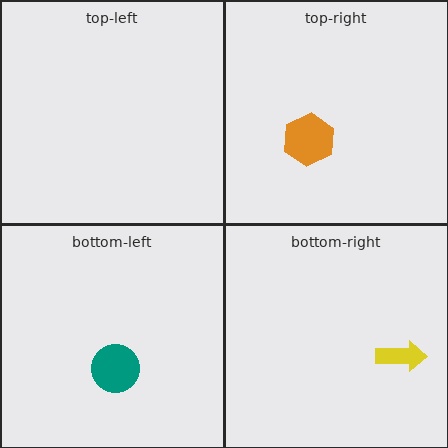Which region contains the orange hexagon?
The top-right region.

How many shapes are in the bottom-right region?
1.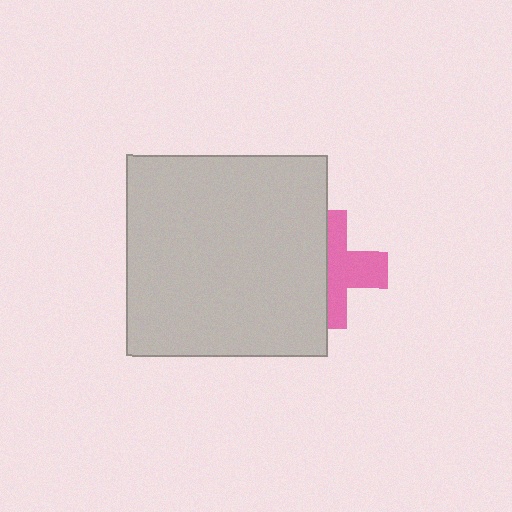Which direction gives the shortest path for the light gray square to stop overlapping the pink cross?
Moving left gives the shortest separation.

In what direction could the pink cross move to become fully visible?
The pink cross could move right. That would shift it out from behind the light gray square entirely.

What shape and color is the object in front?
The object in front is a light gray square.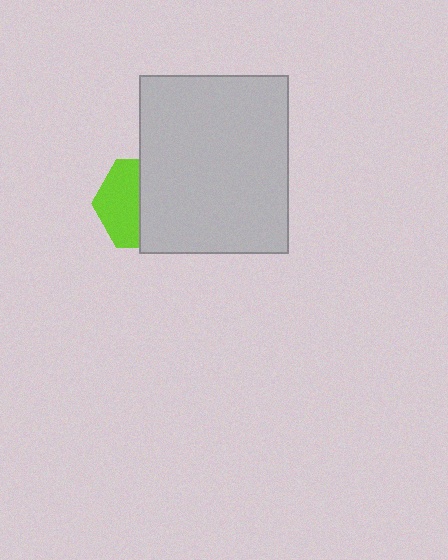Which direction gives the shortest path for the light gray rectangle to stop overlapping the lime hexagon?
Moving right gives the shortest separation.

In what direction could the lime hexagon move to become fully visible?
The lime hexagon could move left. That would shift it out from behind the light gray rectangle entirely.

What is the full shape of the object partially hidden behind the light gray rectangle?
The partially hidden object is a lime hexagon.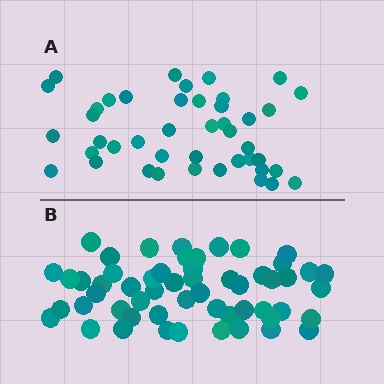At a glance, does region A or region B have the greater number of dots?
Region B (the bottom region) has more dots.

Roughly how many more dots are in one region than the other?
Region B has roughly 12 or so more dots than region A.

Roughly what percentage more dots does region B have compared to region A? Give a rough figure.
About 30% more.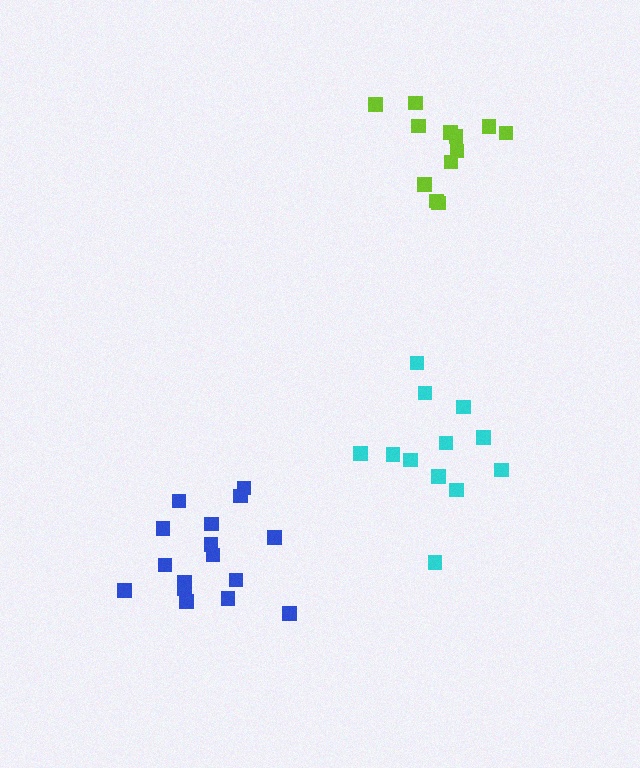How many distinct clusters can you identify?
There are 3 distinct clusters.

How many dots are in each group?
Group 1: 12 dots, Group 2: 16 dots, Group 3: 12 dots (40 total).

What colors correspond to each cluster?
The clusters are colored: lime, blue, cyan.